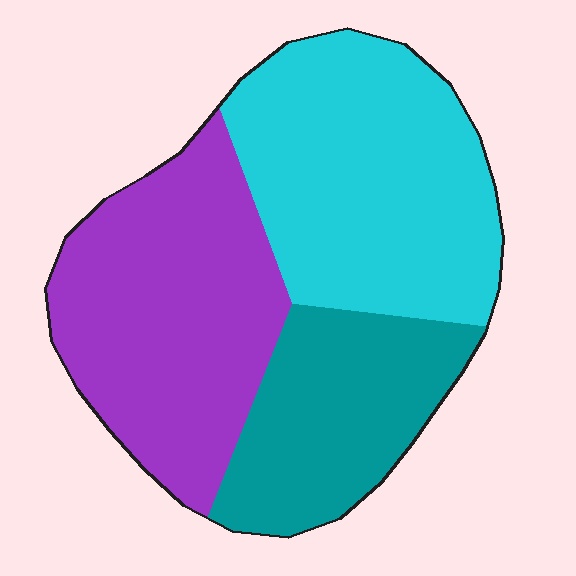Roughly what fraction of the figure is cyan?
Cyan covers roughly 40% of the figure.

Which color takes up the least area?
Teal, at roughly 25%.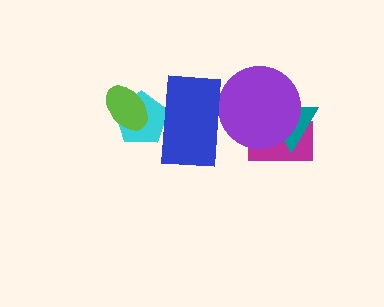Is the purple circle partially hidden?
Yes, it is partially covered by another shape.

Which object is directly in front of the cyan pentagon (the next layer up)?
The lime ellipse is directly in front of the cyan pentagon.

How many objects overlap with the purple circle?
3 objects overlap with the purple circle.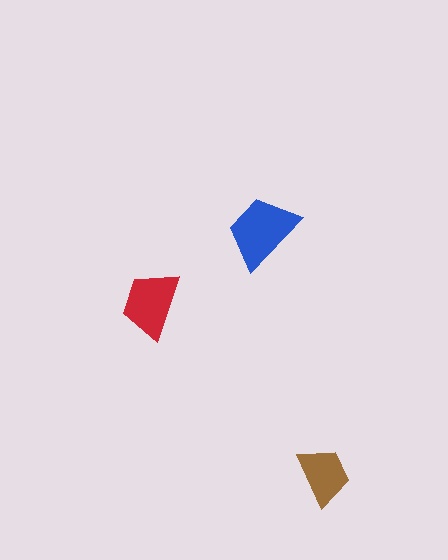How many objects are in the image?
There are 3 objects in the image.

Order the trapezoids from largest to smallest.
the blue one, the red one, the brown one.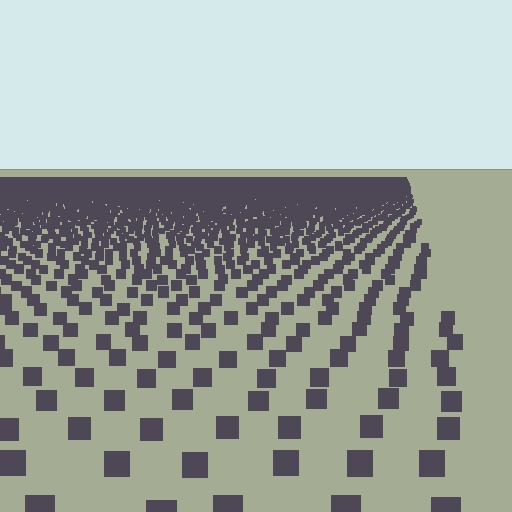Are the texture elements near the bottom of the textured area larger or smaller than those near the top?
Larger. Near the bottom, elements are closer to the viewer and appear at a bigger on-screen size.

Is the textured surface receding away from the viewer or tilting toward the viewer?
The surface is receding away from the viewer. Texture elements get smaller and denser toward the top.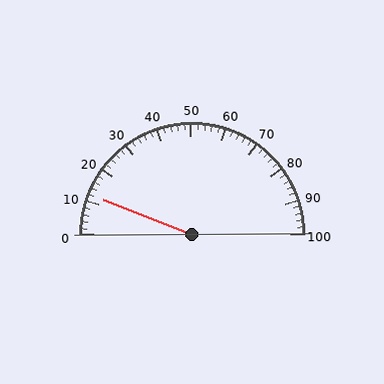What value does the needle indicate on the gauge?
The needle indicates approximately 12.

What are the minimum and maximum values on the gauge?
The gauge ranges from 0 to 100.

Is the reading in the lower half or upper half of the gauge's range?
The reading is in the lower half of the range (0 to 100).